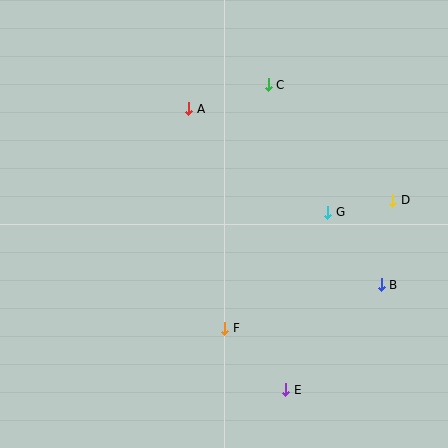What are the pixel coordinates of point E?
Point E is at (286, 390).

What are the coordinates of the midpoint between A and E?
The midpoint between A and E is at (237, 249).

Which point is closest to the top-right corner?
Point C is closest to the top-right corner.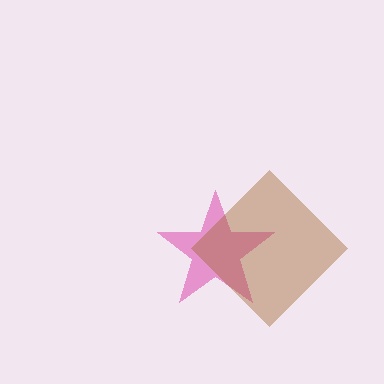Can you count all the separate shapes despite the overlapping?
Yes, there are 2 separate shapes.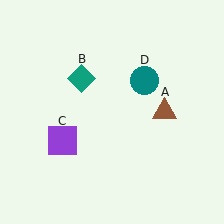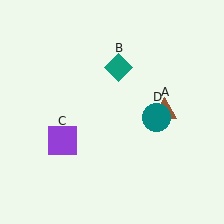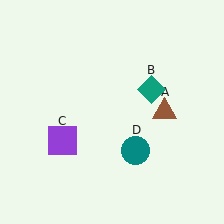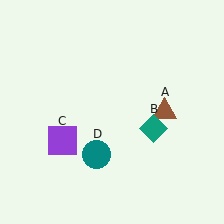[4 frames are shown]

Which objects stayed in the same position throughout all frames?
Brown triangle (object A) and purple square (object C) remained stationary.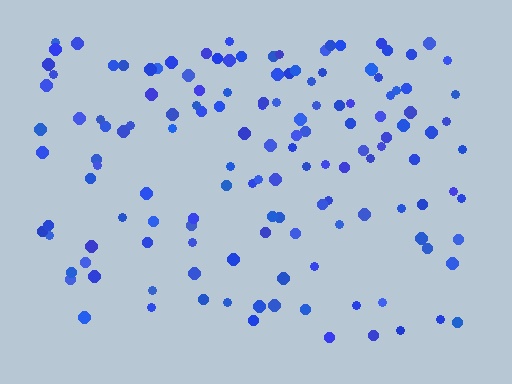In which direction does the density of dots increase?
From bottom to top, with the top side densest.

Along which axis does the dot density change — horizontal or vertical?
Vertical.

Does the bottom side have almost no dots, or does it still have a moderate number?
Still a moderate number, just noticeably fewer than the top.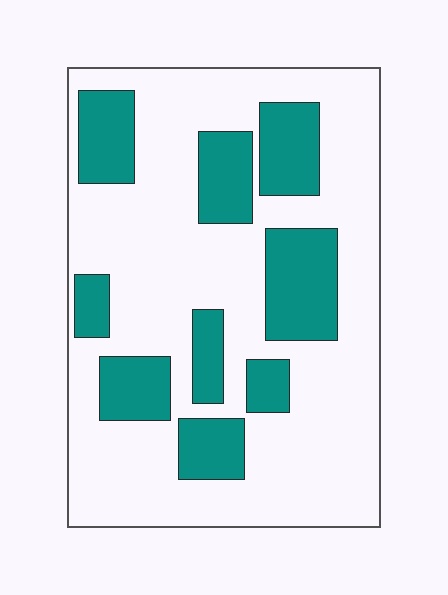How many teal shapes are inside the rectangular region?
9.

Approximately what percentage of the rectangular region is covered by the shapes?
Approximately 30%.